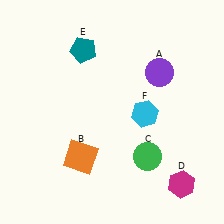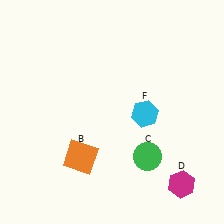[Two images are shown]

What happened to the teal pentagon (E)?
The teal pentagon (E) was removed in Image 2. It was in the top-left area of Image 1.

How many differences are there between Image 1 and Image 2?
There are 2 differences between the two images.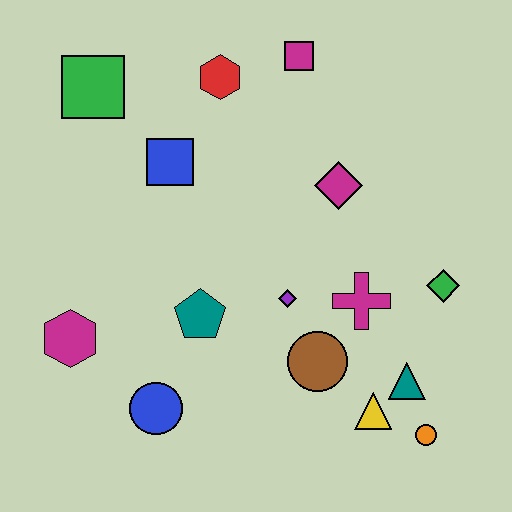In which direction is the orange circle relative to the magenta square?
The orange circle is below the magenta square.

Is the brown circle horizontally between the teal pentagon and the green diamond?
Yes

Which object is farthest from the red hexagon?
The orange circle is farthest from the red hexagon.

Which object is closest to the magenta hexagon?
The blue circle is closest to the magenta hexagon.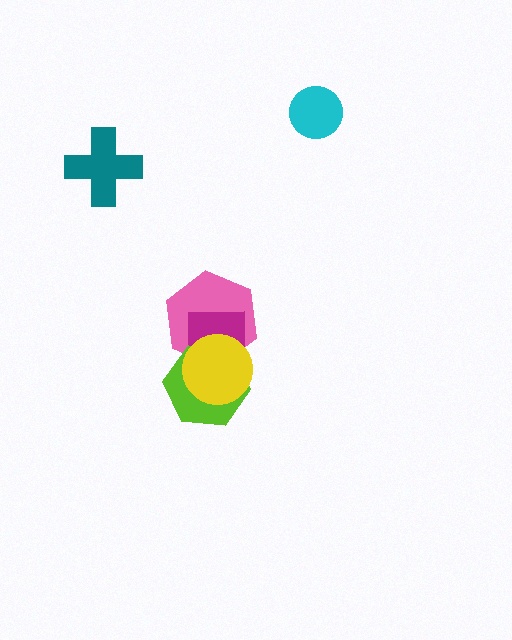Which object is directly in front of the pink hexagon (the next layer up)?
The magenta square is directly in front of the pink hexagon.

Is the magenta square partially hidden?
Yes, it is partially covered by another shape.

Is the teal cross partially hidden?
No, no other shape covers it.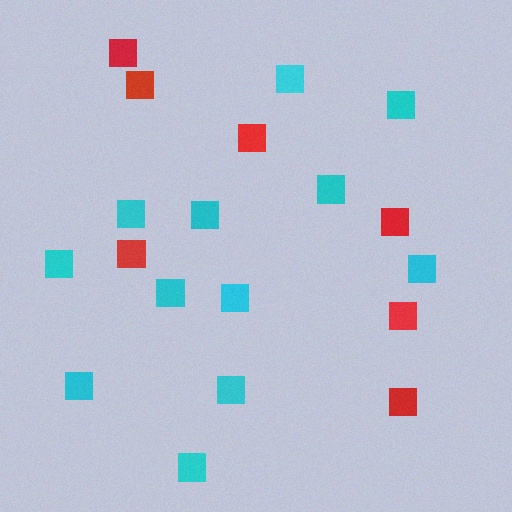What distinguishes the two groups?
There are 2 groups: one group of cyan squares (12) and one group of red squares (7).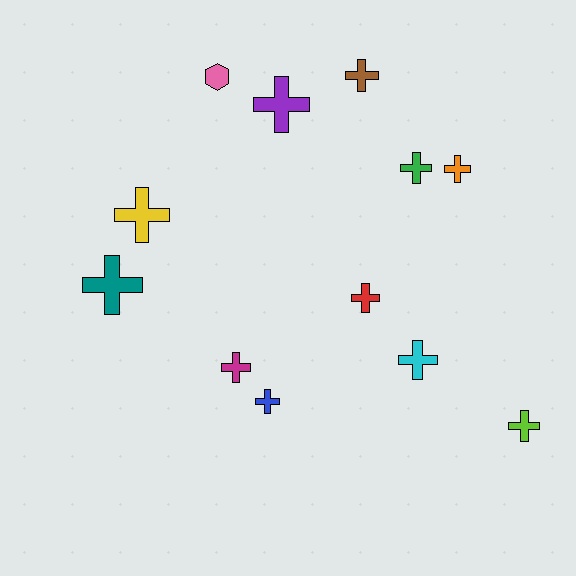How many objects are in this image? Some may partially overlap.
There are 12 objects.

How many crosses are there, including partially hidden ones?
There are 11 crosses.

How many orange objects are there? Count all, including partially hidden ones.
There is 1 orange object.